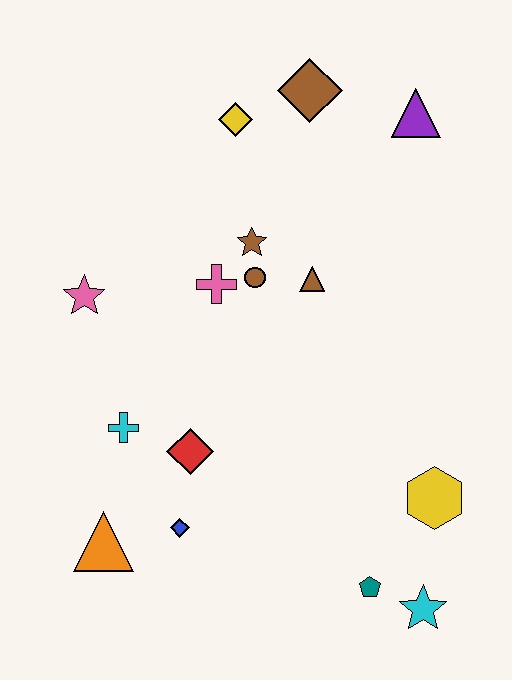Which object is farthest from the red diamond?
The purple triangle is farthest from the red diamond.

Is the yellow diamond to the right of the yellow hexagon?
No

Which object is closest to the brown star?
The brown circle is closest to the brown star.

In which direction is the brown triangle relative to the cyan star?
The brown triangle is above the cyan star.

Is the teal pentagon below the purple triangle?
Yes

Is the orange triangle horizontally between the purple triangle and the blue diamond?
No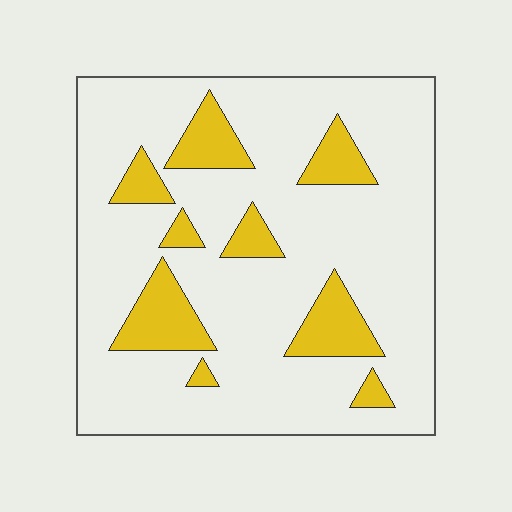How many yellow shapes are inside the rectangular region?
9.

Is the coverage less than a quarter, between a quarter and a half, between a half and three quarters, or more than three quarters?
Less than a quarter.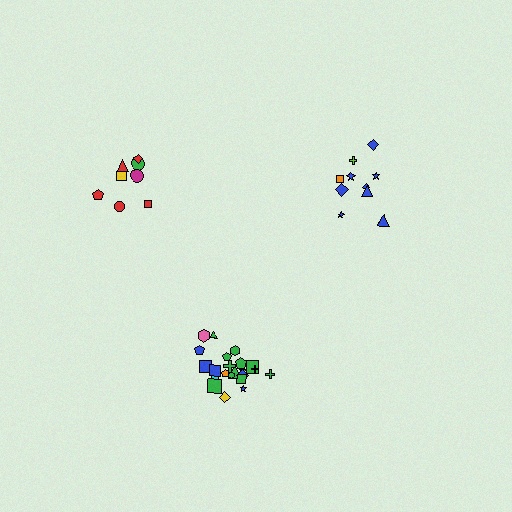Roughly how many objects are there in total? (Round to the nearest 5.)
Roughly 40 objects in total.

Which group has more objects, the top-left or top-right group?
The top-right group.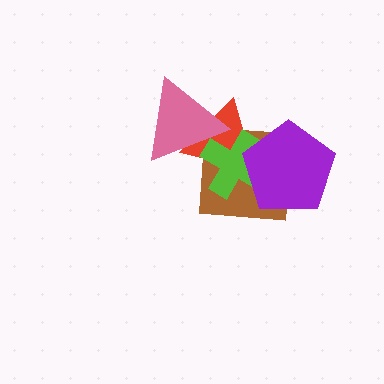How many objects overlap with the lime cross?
4 objects overlap with the lime cross.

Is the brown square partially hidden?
Yes, it is partially covered by another shape.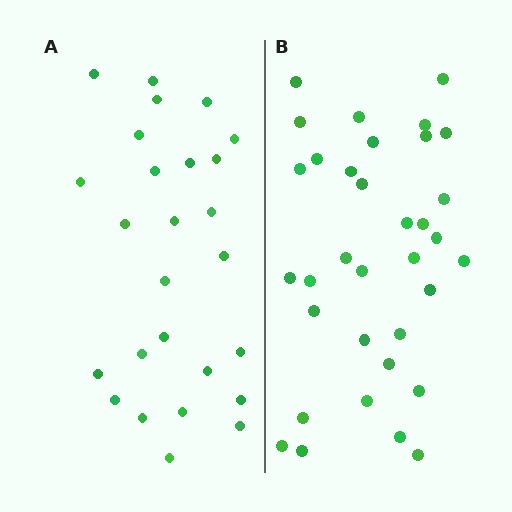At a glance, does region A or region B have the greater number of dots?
Region B (the right region) has more dots.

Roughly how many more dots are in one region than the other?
Region B has roughly 8 or so more dots than region A.